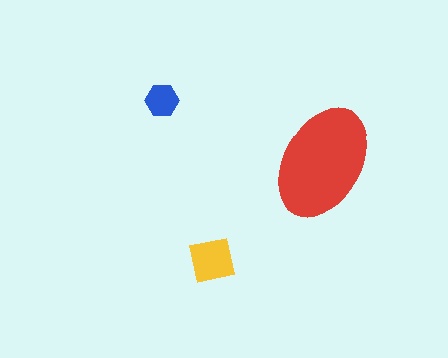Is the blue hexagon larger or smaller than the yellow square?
Smaller.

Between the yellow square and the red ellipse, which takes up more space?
The red ellipse.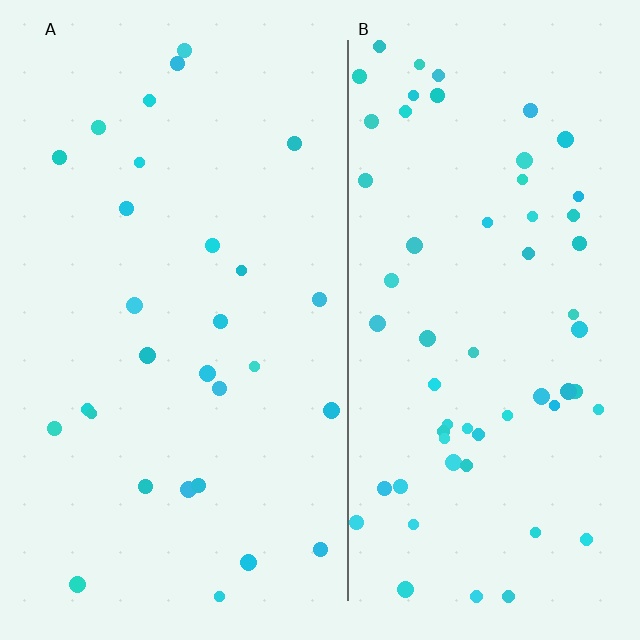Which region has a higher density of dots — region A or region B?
B (the right).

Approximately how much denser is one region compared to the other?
Approximately 2.1× — region B over region A.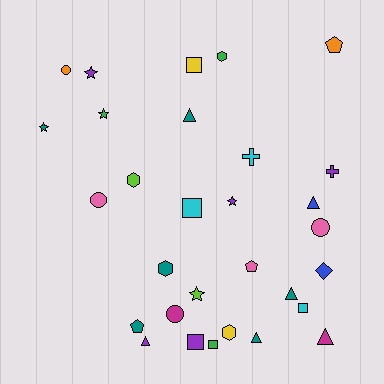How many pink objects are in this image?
There are 3 pink objects.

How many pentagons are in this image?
There are 3 pentagons.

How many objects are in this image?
There are 30 objects.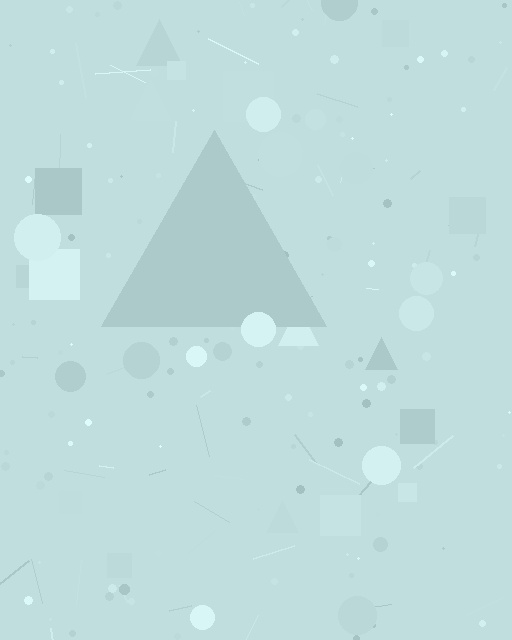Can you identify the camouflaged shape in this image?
The camouflaged shape is a triangle.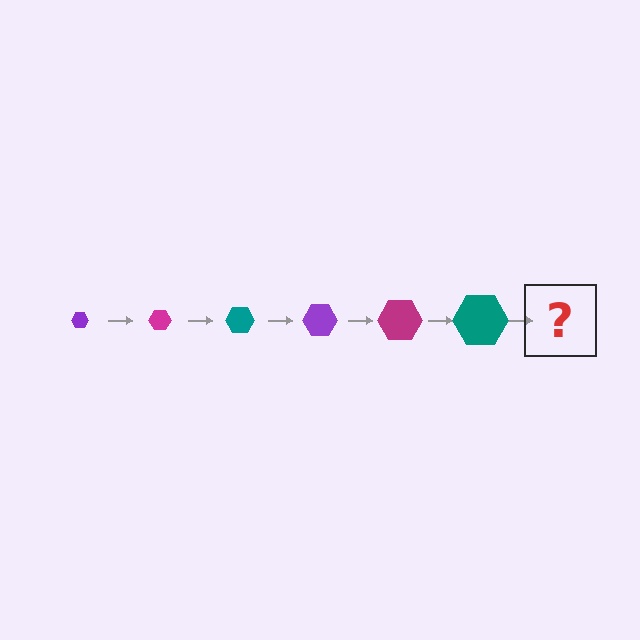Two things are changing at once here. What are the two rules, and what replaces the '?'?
The two rules are that the hexagon grows larger each step and the color cycles through purple, magenta, and teal. The '?' should be a purple hexagon, larger than the previous one.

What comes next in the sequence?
The next element should be a purple hexagon, larger than the previous one.